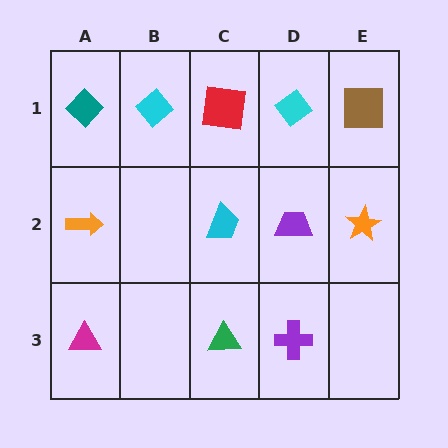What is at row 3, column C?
A green triangle.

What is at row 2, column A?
An orange arrow.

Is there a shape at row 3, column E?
No, that cell is empty.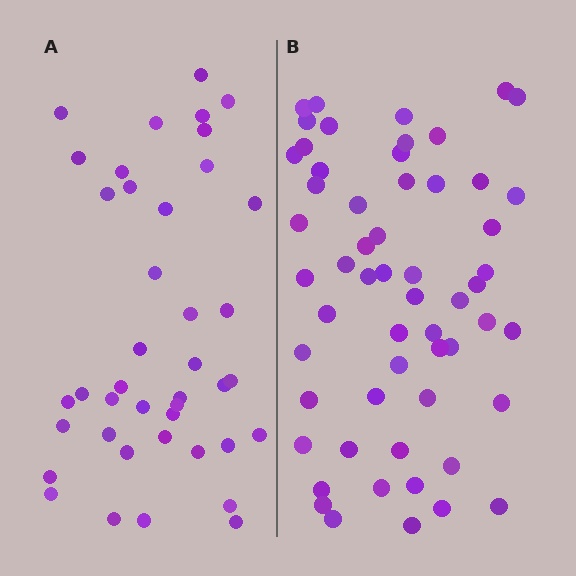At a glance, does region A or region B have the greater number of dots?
Region B (the right region) has more dots.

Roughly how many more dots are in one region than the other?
Region B has approximately 15 more dots than region A.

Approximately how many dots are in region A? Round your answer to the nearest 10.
About 40 dots. (The exact count is 41, which rounds to 40.)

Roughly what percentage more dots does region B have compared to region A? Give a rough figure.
About 40% more.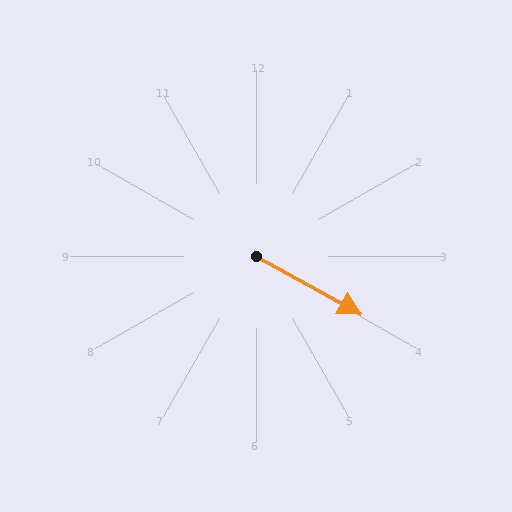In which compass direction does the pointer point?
Southeast.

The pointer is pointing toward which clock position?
Roughly 4 o'clock.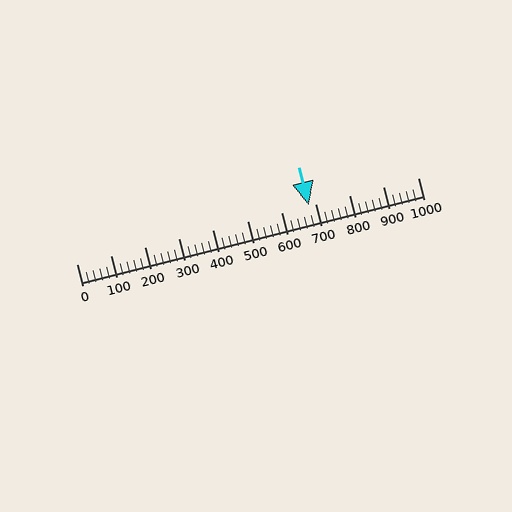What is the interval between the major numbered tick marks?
The major tick marks are spaced 100 units apart.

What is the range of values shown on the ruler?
The ruler shows values from 0 to 1000.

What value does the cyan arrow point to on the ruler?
The cyan arrow points to approximately 680.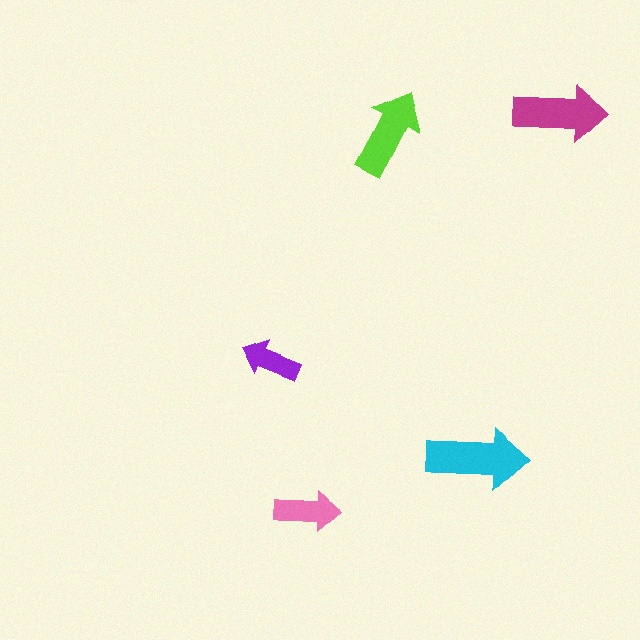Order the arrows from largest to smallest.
the cyan one, the magenta one, the lime one, the pink one, the purple one.